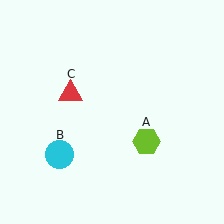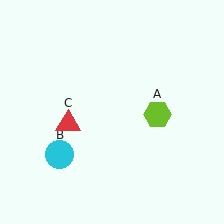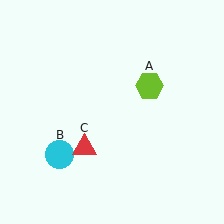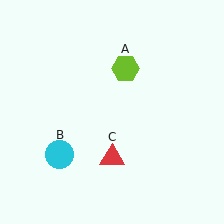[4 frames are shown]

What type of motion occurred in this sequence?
The lime hexagon (object A), red triangle (object C) rotated counterclockwise around the center of the scene.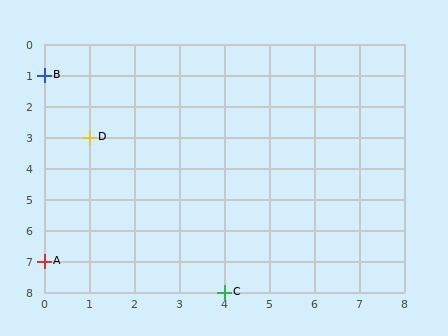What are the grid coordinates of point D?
Point D is at grid coordinates (1, 3).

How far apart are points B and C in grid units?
Points B and C are 4 columns and 7 rows apart (about 8.1 grid units diagonally).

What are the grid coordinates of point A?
Point A is at grid coordinates (0, 7).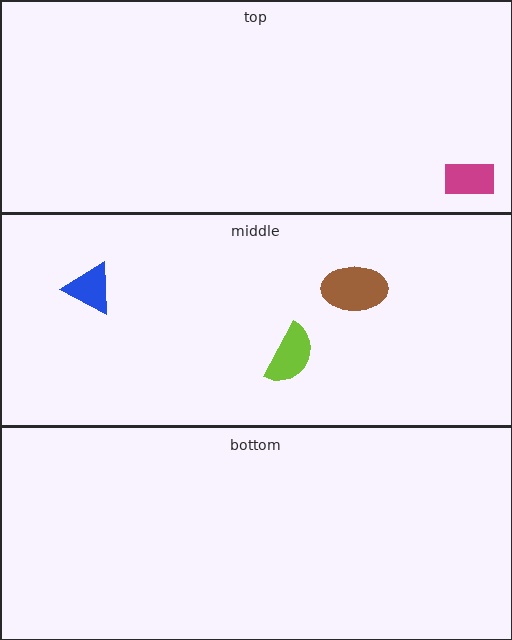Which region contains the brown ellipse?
The middle region.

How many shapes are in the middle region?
3.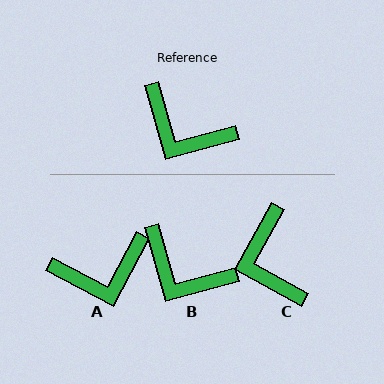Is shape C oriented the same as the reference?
No, it is off by about 44 degrees.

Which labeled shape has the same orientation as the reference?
B.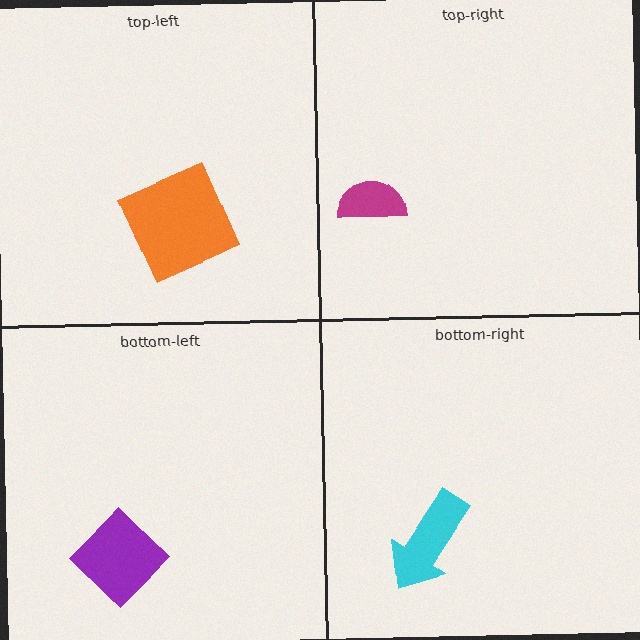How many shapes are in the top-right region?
1.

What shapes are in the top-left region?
The orange square.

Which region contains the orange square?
The top-left region.